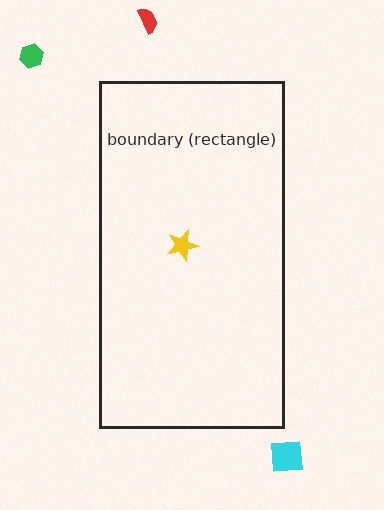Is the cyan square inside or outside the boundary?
Outside.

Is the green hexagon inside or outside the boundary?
Outside.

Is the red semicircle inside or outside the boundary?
Outside.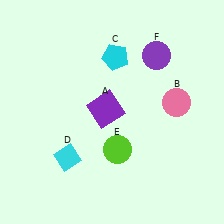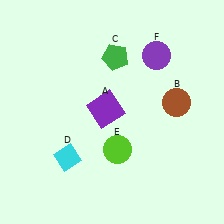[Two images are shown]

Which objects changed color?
B changed from pink to brown. C changed from cyan to green.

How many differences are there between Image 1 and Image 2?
There are 2 differences between the two images.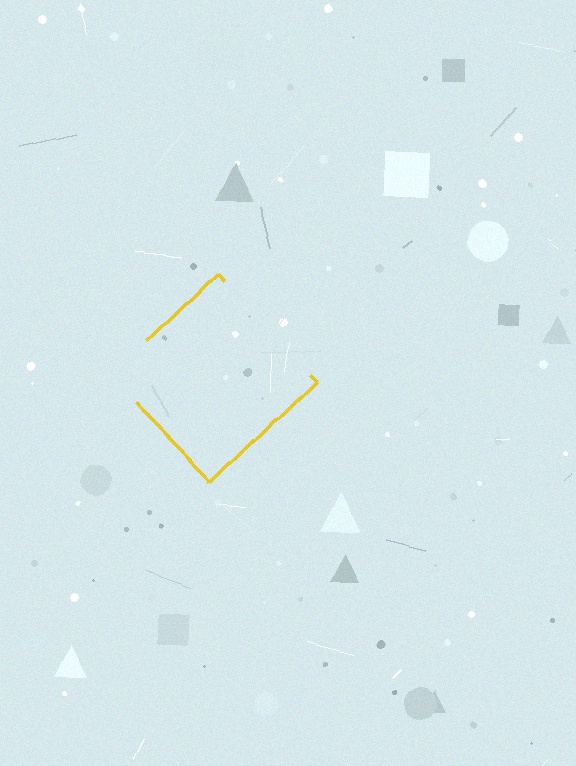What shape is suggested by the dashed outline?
The dashed outline suggests a diamond.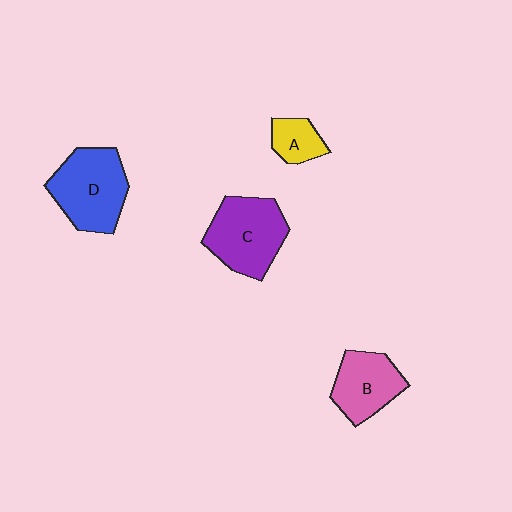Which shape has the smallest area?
Shape A (yellow).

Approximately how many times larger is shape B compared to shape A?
Approximately 1.9 times.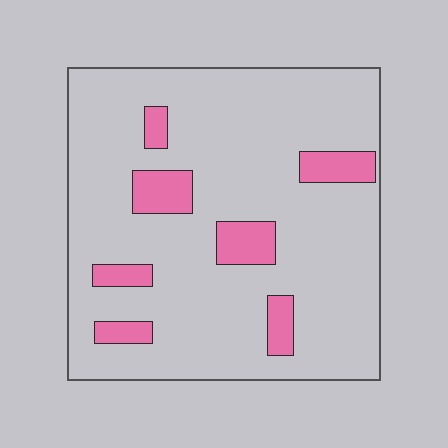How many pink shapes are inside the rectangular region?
7.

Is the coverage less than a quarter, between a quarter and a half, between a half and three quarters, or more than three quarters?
Less than a quarter.